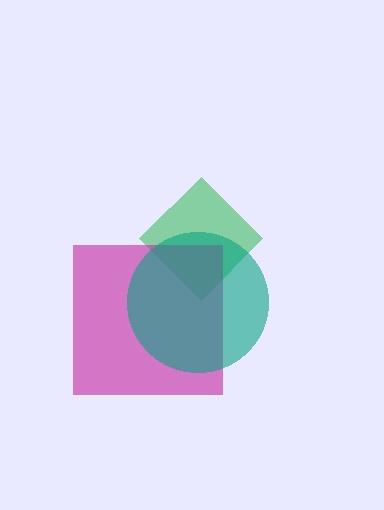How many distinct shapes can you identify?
There are 3 distinct shapes: a green diamond, a magenta square, a teal circle.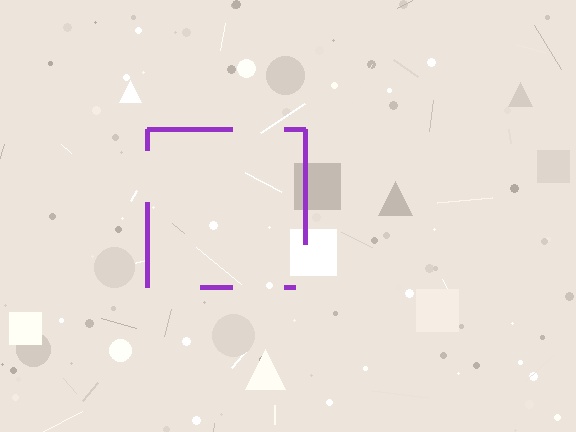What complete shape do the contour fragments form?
The contour fragments form a square.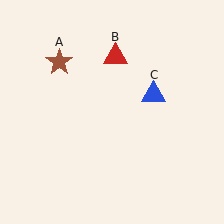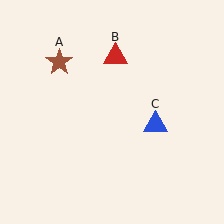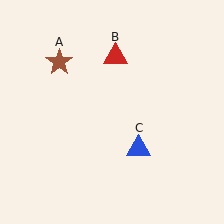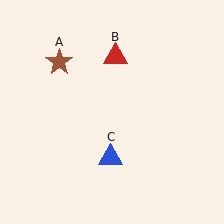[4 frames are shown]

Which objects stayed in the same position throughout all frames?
Brown star (object A) and red triangle (object B) remained stationary.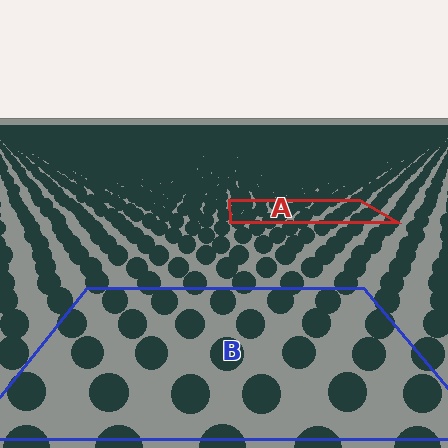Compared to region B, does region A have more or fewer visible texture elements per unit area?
Region A has more texture elements per unit area — they are packed more densely because it is farther away.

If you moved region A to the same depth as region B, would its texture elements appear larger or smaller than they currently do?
They would appear larger. At a closer depth, the same texture elements are projected at a bigger on-screen size.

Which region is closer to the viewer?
Region B is closer. The texture elements there are larger and more spread out.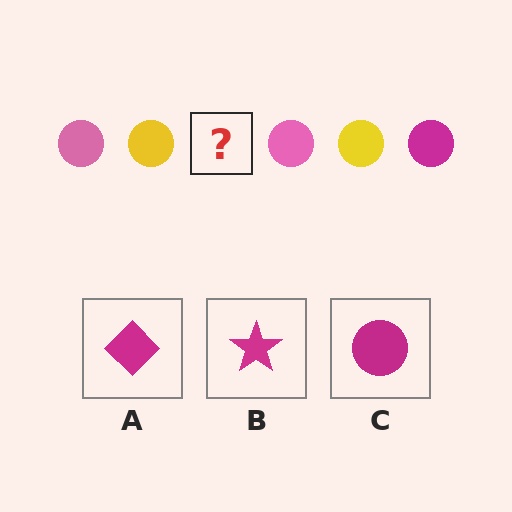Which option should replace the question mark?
Option C.